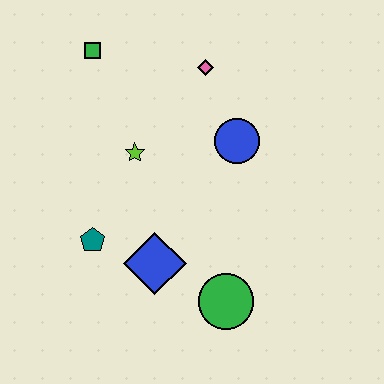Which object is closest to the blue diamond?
The teal pentagon is closest to the blue diamond.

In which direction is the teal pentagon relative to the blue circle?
The teal pentagon is to the left of the blue circle.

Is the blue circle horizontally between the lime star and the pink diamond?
No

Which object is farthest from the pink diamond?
The green circle is farthest from the pink diamond.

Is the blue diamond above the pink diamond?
No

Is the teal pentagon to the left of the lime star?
Yes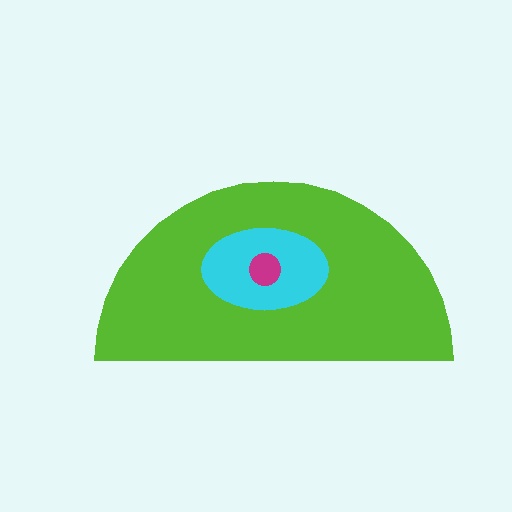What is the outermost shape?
The lime semicircle.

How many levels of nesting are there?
3.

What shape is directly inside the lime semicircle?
The cyan ellipse.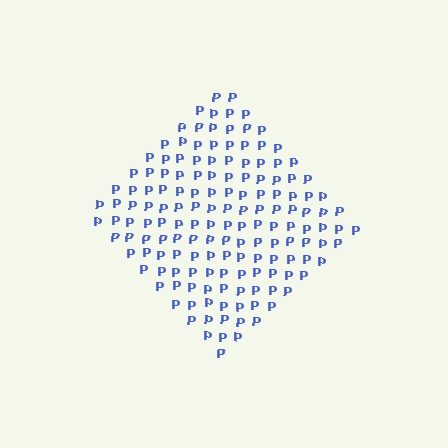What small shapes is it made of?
It is made of small letter P's.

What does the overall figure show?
The overall figure shows a diamond.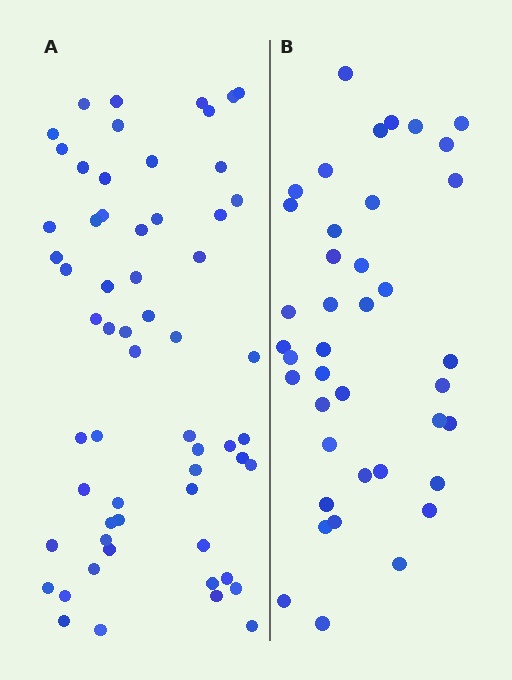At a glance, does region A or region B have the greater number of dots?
Region A (the left region) has more dots.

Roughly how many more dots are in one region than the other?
Region A has approximately 20 more dots than region B.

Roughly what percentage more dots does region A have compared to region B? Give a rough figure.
About 50% more.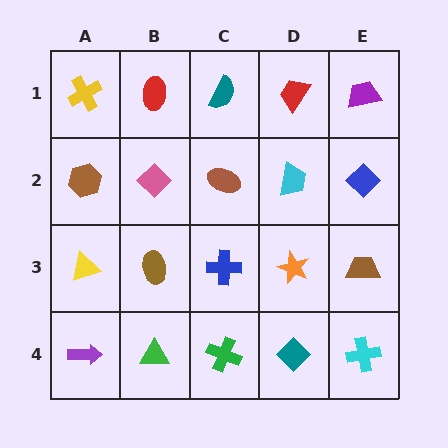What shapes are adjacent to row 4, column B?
A brown ellipse (row 3, column B), a purple arrow (row 4, column A), a green cross (row 4, column C).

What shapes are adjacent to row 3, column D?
A cyan trapezoid (row 2, column D), a teal diamond (row 4, column D), a blue cross (row 3, column C), a brown trapezoid (row 3, column E).